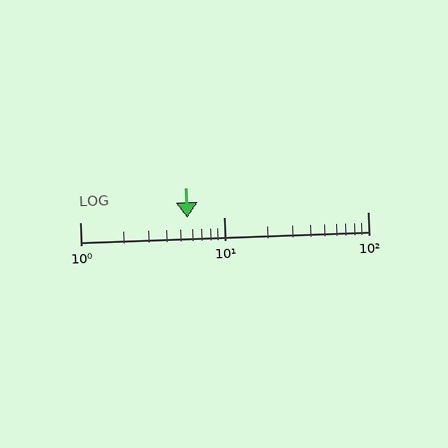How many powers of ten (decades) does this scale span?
The scale spans 2 decades, from 1 to 100.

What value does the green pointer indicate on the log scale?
The pointer indicates approximately 5.6.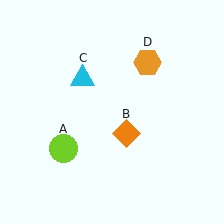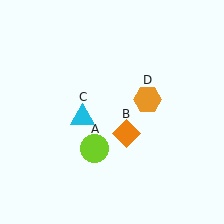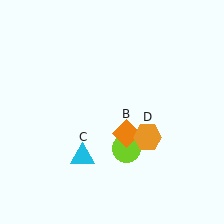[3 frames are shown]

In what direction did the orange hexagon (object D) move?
The orange hexagon (object D) moved down.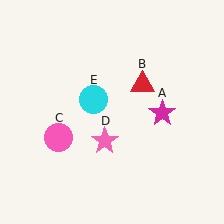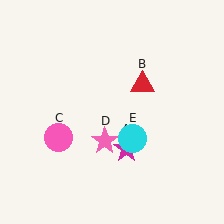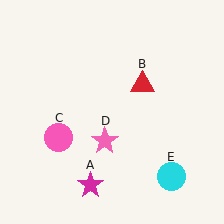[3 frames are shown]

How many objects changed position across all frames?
2 objects changed position: magenta star (object A), cyan circle (object E).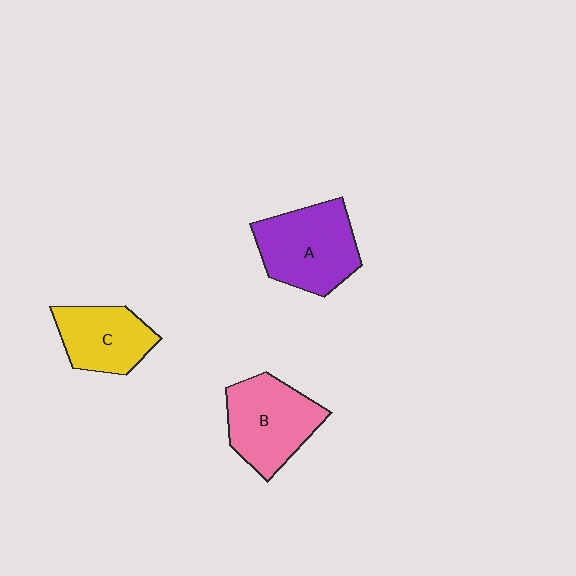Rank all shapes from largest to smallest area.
From largest to smallest: A (purple), B (pink), C (yellow).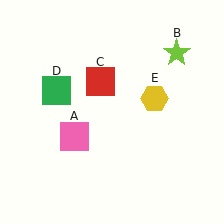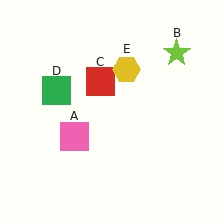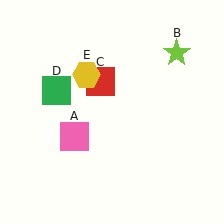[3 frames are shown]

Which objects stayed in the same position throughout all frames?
Pink square (object A) and lime star (object B) and red square (object C) and green square (object D) remained stationary.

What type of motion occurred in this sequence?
The yellow hexagon (object E) rotated counterclockwise around the center of the scene.